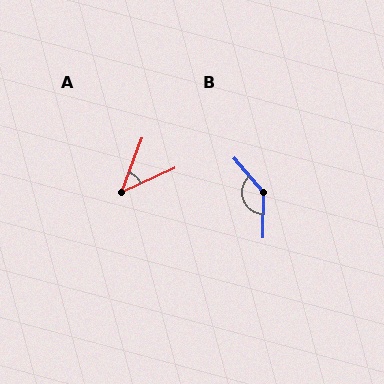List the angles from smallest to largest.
A (45°), B (139°).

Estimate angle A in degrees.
Approximately 45 degrees.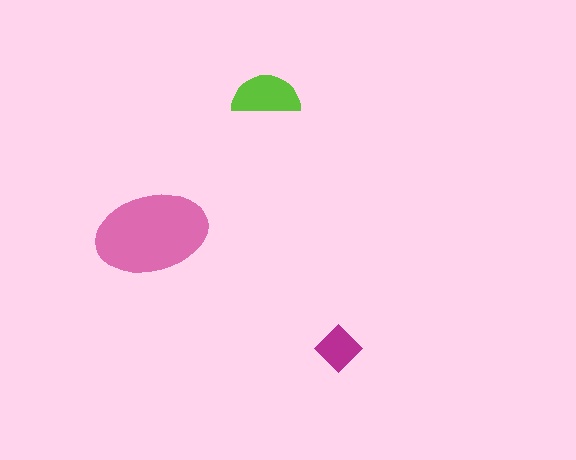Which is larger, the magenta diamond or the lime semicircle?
The lime semicircle.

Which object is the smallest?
The magenta diamond.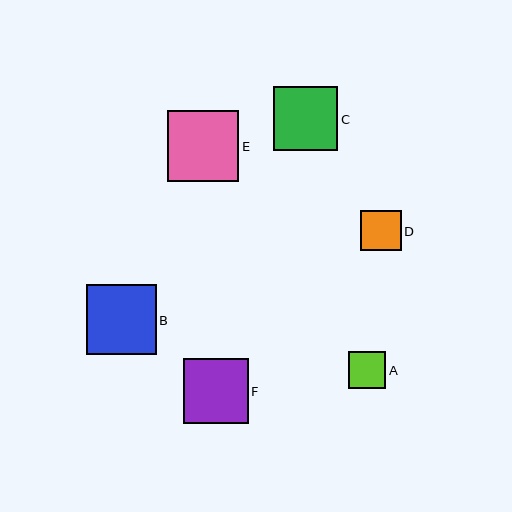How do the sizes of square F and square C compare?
Square F and square C are approximately the same size.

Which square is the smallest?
Square A is the smallest with a size of approximately 37 pixels.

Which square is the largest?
Square E is the largest with a size of approximately 71 pixels.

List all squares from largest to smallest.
From largest to smallest: E, B, F, C, D, A.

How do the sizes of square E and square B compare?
Square E and square B are approximately the same size.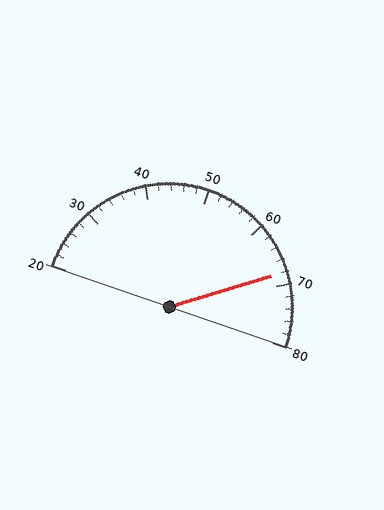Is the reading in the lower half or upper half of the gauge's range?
The reading is in the upper half of the range (20 to 80).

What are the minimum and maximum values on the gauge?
The gauge ranges from 20 to 80.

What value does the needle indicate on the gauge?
The needle indicates approximately 68.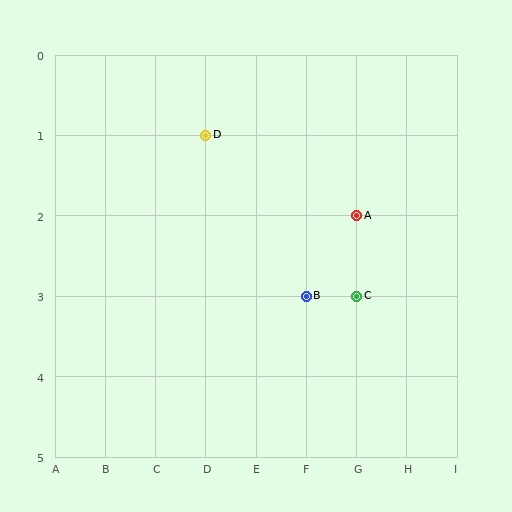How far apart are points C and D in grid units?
Points C and D are 3 columns and 2 rows apart (about 3.6 grid units diagonally).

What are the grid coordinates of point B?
Point B is at grid coordinates (F, 3).